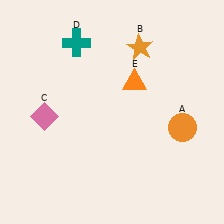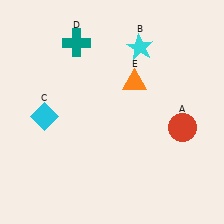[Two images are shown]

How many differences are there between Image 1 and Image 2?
There are 3 differences between the two images.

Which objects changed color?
A changed from orange to red. B changed from orange to cyan. C changed from pink to cyan.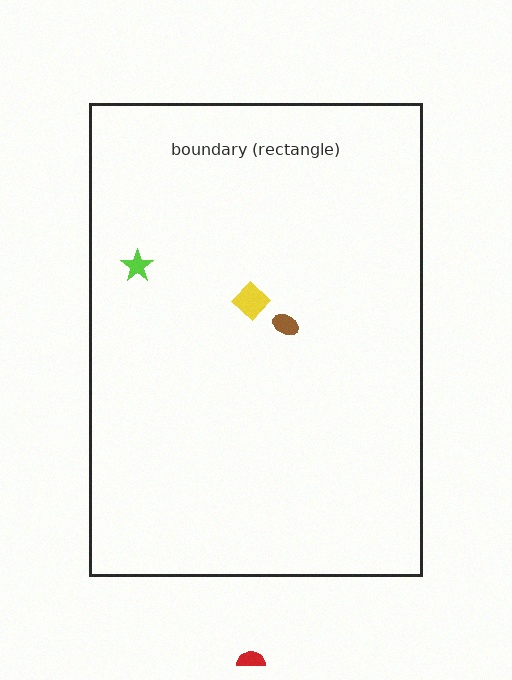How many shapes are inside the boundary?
3 inside, 1 outside.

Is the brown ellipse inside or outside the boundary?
Inside.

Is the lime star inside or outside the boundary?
Inside.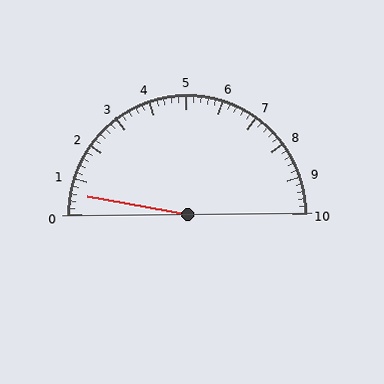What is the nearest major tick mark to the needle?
The nearest major tick mark is 1.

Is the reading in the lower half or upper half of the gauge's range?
The reading is in the lower half of the range (0 to 10).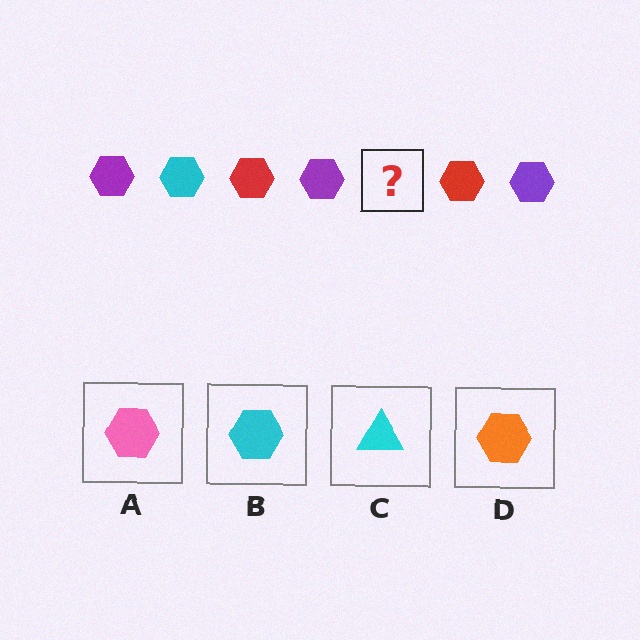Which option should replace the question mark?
Option B.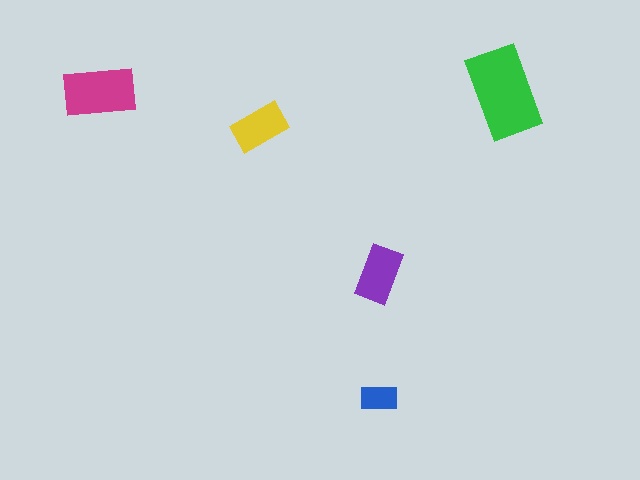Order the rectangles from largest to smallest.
the green one, the magenta one, the purple one, the yellow one, the blue one.